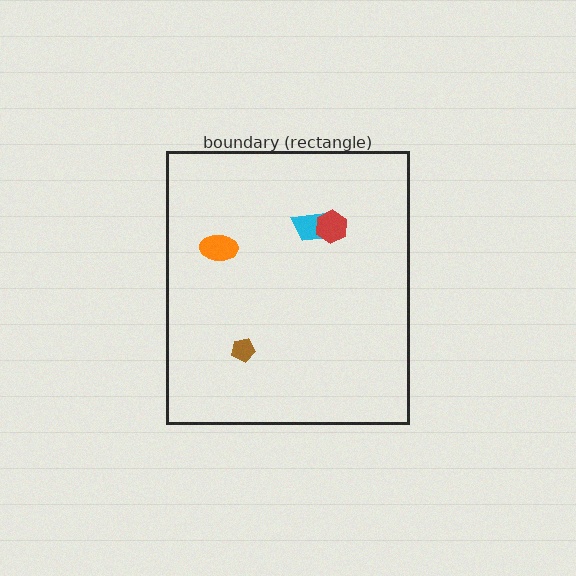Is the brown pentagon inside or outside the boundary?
Inside.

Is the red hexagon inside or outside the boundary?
Inside.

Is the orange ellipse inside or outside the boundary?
Inside.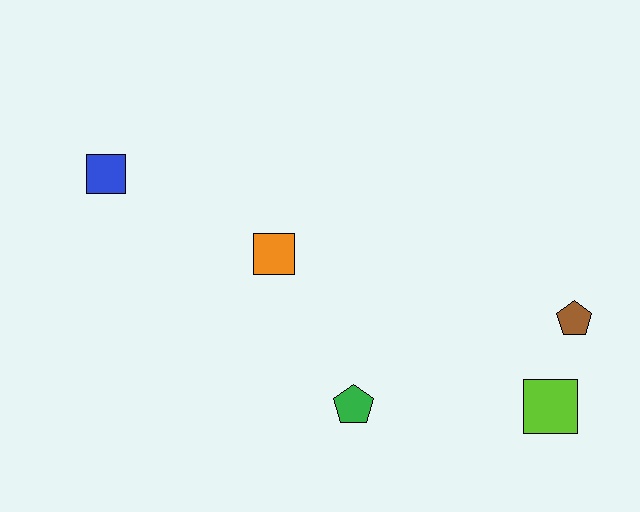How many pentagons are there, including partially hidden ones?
There are 2 pentagons.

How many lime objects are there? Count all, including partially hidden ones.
There is 1 lime object.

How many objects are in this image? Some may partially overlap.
There are 5 objects.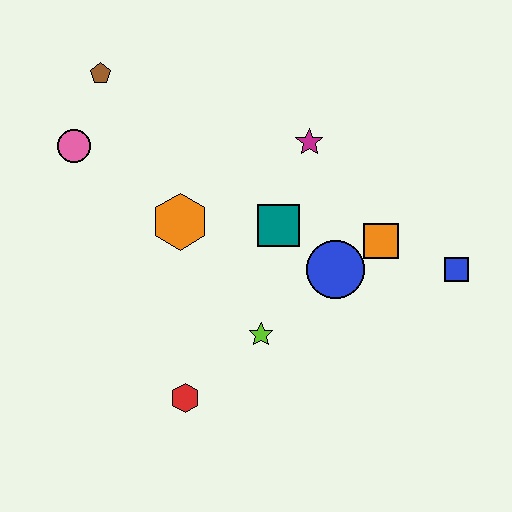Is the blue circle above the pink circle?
No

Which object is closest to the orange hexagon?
The teal square is closest to the orange hexagon.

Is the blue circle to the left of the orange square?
Yes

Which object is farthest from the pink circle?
The blue square is farthest from the pink circle.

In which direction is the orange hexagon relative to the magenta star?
The orange hexagon is to the left of the magenta star.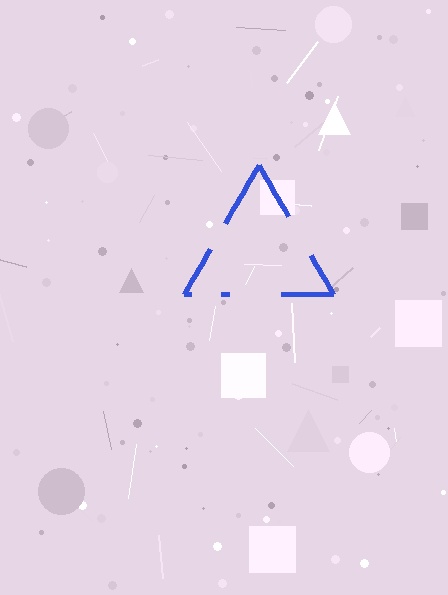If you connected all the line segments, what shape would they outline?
They would outline a triangle.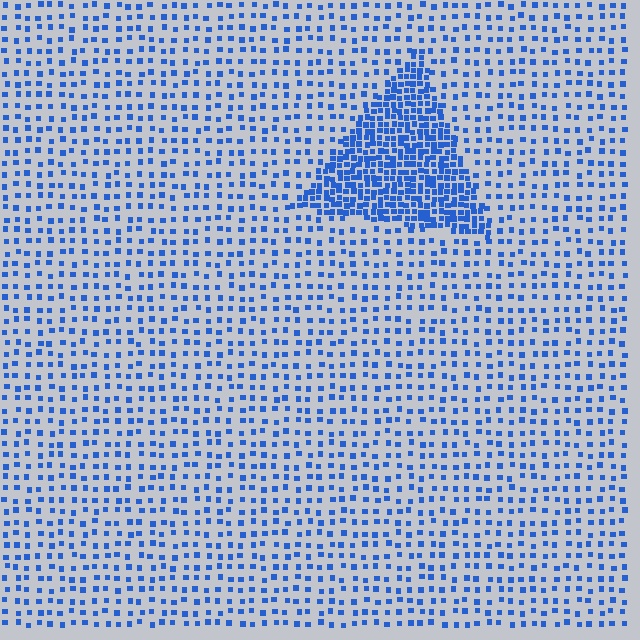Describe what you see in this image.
The image contains small blue elements arranged at two different densities. A triangle-shaped region is visible where the elements are more densely packed than the surrounding area.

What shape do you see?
I see a triangle.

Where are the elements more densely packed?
The elements are more densely packed inside the triangle boundary.